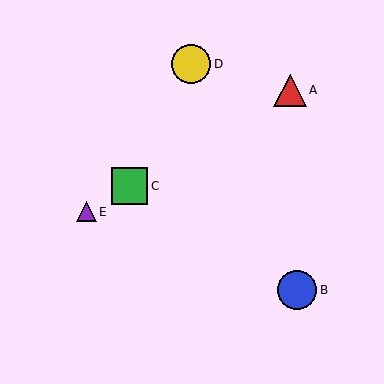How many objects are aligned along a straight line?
3 objects (A, C, E) are aligned along a straight line.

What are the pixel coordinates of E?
Object E is at (86, 212).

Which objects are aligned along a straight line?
Objects A, C, E are aligned along a straight line.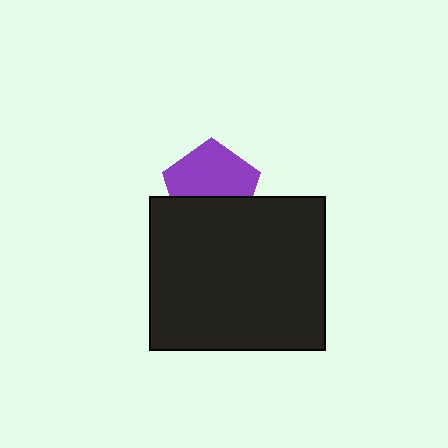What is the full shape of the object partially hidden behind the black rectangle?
The partially hidden object is a purple pentagon.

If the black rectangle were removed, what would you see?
You would see the complete purple pentagon.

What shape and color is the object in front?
The object in front is a black rectangle.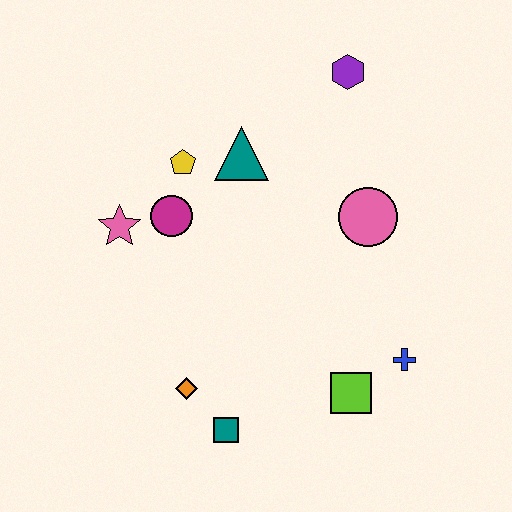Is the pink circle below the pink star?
No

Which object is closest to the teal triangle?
The yellow pentagon is closest to the teal triangle.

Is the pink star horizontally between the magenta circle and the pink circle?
No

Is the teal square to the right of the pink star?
Yes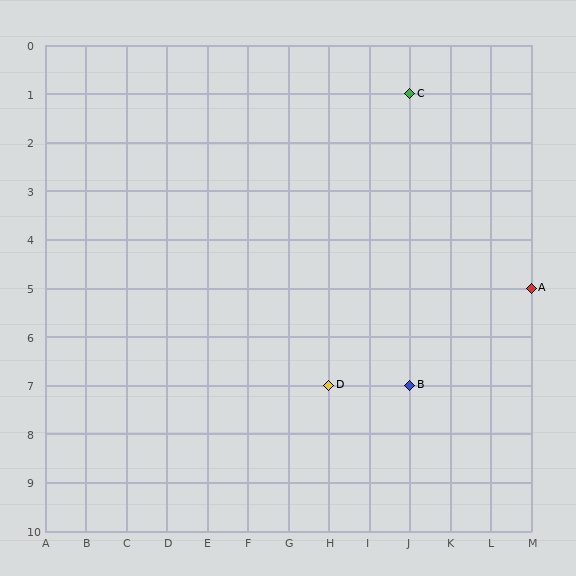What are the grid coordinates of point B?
Point B is at grid coordinates (J, 7).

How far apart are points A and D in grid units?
Points A and D are 5 columns and 2 rows apart (about 5.4 grid units diagonally).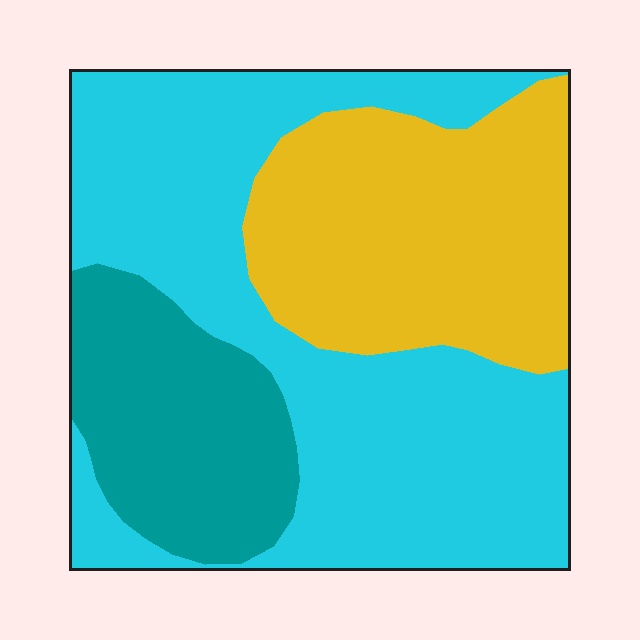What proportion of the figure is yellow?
Yellow covers around 30% of the figure.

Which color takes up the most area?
Cyan, at roughly 50%.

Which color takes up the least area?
Teal, at roughly 20%.